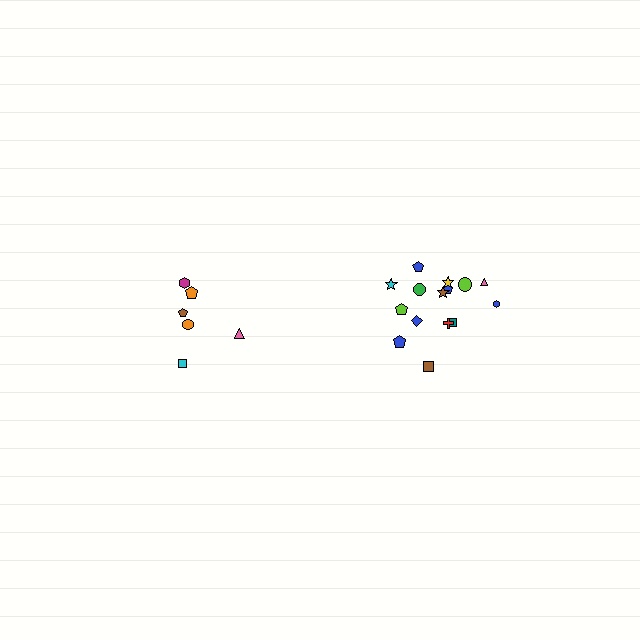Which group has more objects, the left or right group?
The right group.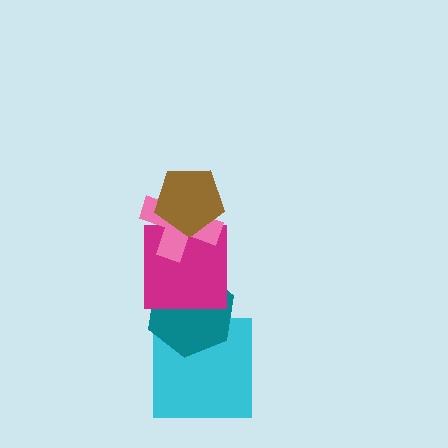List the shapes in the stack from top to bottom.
From top to bottom: the brown pentagon, the pink cross, the magenta square, the teal hexagon, the cyan square.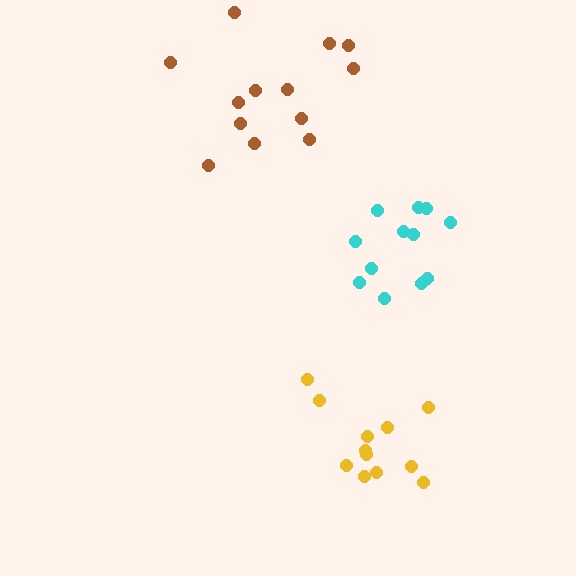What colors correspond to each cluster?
The clusters are colored: yellow, brown, cyan.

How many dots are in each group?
Group 1: 12 dots, Group 2: 13 dots, Group 3: 12 dots (37 total).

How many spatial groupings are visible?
There are 3 spatial groupings.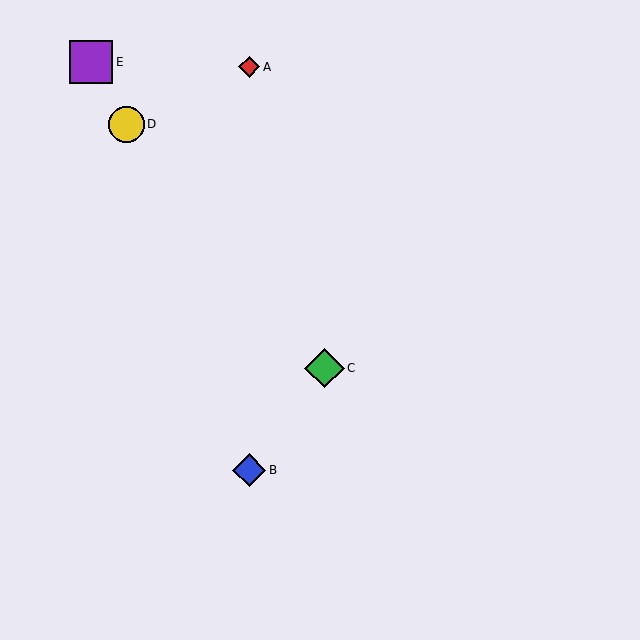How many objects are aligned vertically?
2 objects (A, B) are aligned vertically.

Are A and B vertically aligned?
Yes, both are at x≈249.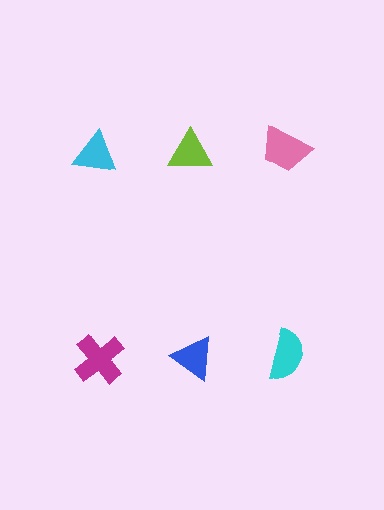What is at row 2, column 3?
A cyan semicircle.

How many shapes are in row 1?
3 shapes.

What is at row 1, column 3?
A pink trapezoid.